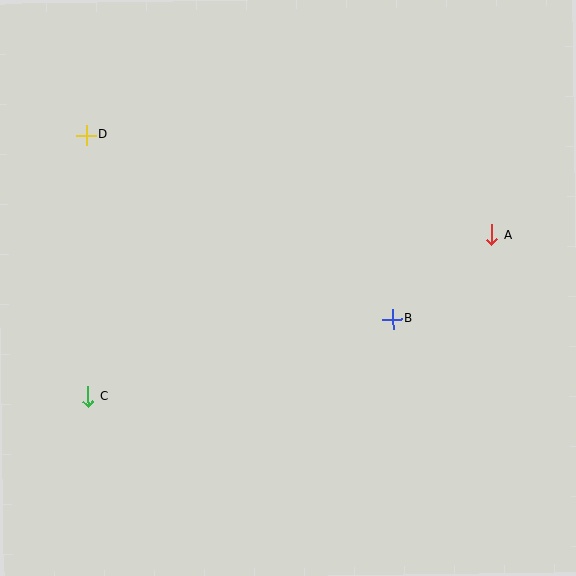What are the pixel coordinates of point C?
Point C is at (88, 396).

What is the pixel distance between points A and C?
The distance between A and C is 435 pixels.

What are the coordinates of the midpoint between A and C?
The midpoint between A and C is at (290, 316).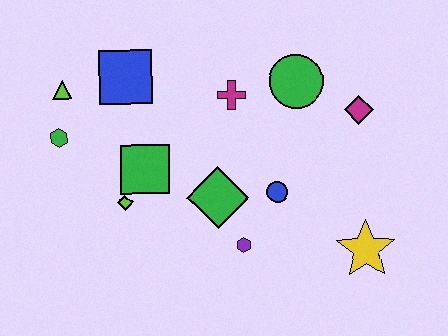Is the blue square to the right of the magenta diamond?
No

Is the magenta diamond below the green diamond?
No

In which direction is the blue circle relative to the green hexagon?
The blue circle is to the right of the green hexagon.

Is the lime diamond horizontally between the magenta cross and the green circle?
No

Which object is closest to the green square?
The lime diamond is closest to the green square.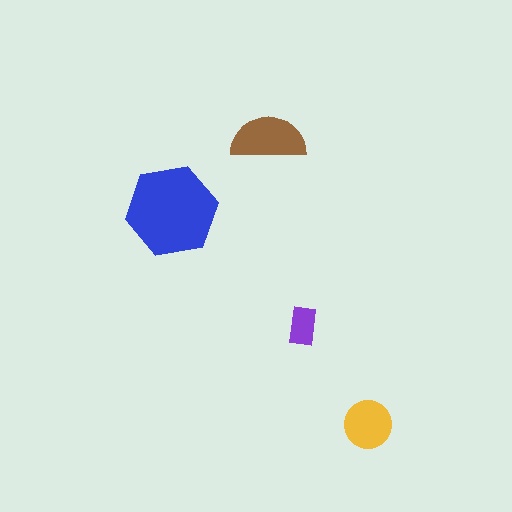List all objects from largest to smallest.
The blue hexagon, the brown semicircle, the yellow circle, the purple rectangle.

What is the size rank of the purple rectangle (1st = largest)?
4th.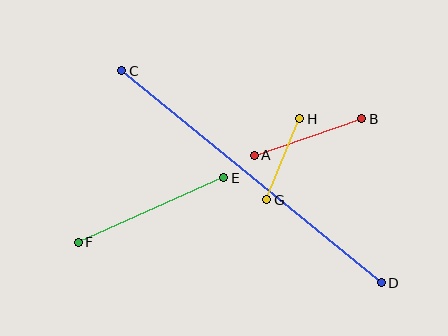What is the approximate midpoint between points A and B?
The midpoint is at approximately (308, 137) pixels.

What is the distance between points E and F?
The distance is approximately 159 pixels.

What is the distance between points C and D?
The distance is approximately 335 pixels.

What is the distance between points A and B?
The distance is approximately 113 pixels.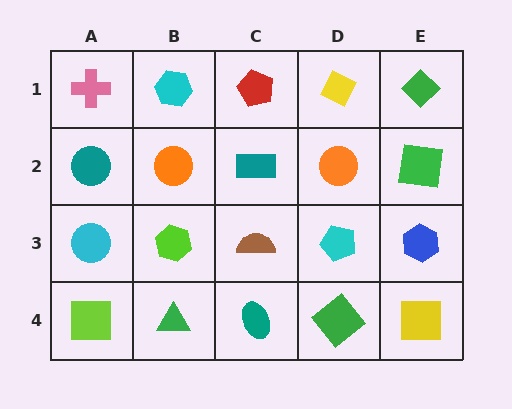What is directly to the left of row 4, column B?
A lime square.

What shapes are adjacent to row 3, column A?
A teal circle (row 2, column A), a lime square (row 4, column A), a lime hexagon (row 3, column B).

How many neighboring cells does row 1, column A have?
2.